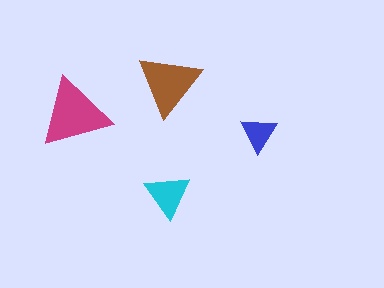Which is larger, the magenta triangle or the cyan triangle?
The magenta one.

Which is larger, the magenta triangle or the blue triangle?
The magenta one.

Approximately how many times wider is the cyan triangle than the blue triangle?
About 1.5 times wider.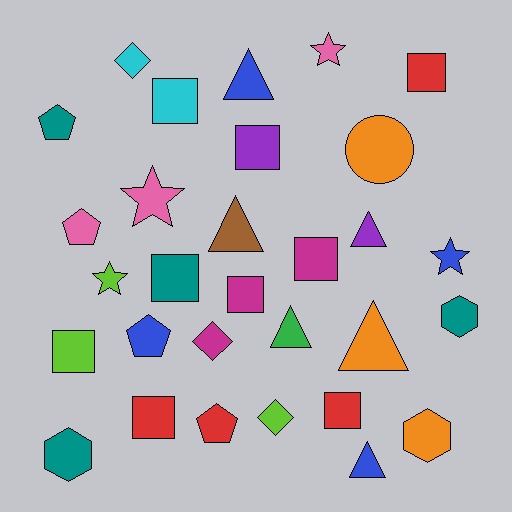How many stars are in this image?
There are 4 stars.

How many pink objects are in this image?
There are 3 pink objects.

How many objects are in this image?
There are 30 objects.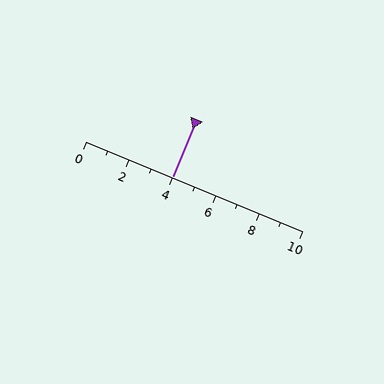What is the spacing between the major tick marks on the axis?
The major ticks are spaced 2 apart.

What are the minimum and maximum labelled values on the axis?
The axis runs from 0 to 10.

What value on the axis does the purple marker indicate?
The marker indicates approximately 4.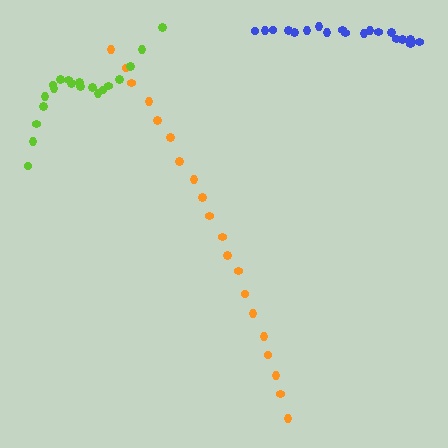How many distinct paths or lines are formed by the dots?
There are 3 distinct paths.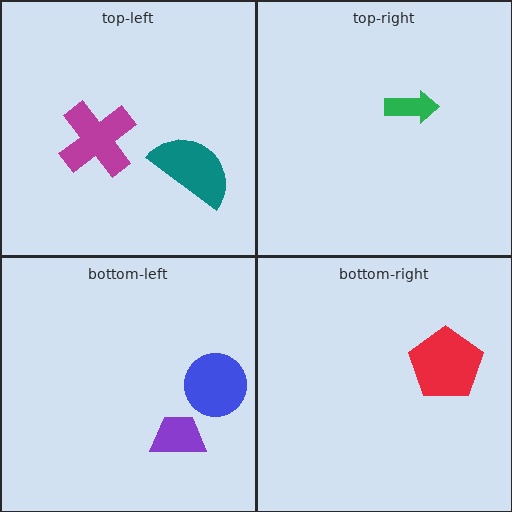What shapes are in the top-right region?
The green arrow.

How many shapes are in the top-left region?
2.